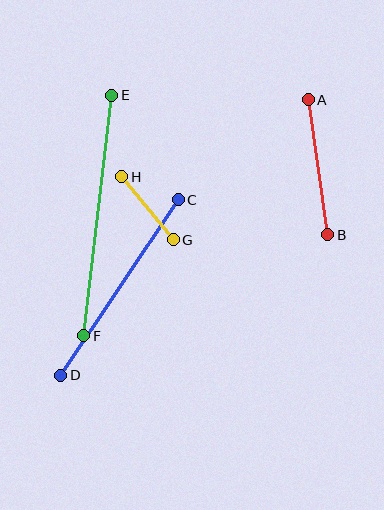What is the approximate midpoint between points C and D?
The midpoint is at approximately (120, 287) pixels.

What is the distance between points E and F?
The distance is approximately 242 pixels.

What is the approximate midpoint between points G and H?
The midpoint is at approximately (147, 208) pixels.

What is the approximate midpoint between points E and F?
The midpoint is at approximately (98, 215) pixels.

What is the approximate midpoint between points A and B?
The midpoint is at approximately (318, 167) pixels.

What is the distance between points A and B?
The distance is approximately 136 pixels.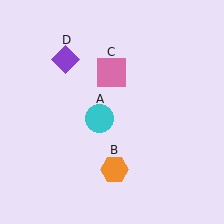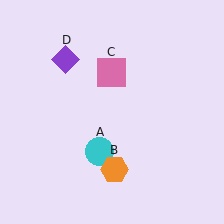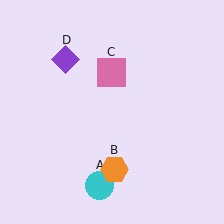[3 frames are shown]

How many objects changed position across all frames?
1 object changed position: cyan circle (object A).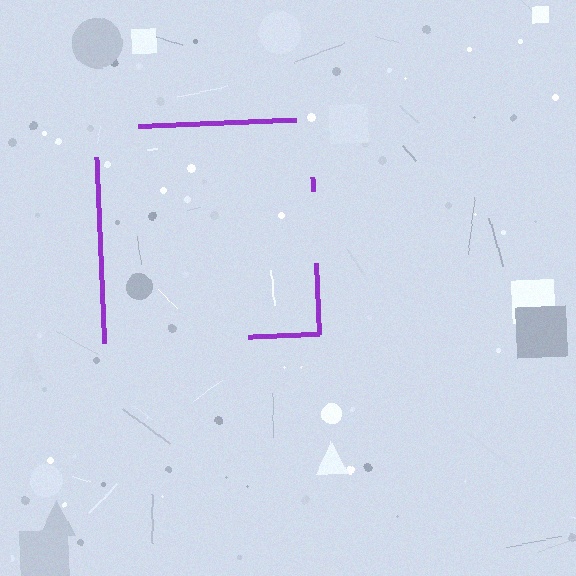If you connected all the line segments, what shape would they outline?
They would outline a square.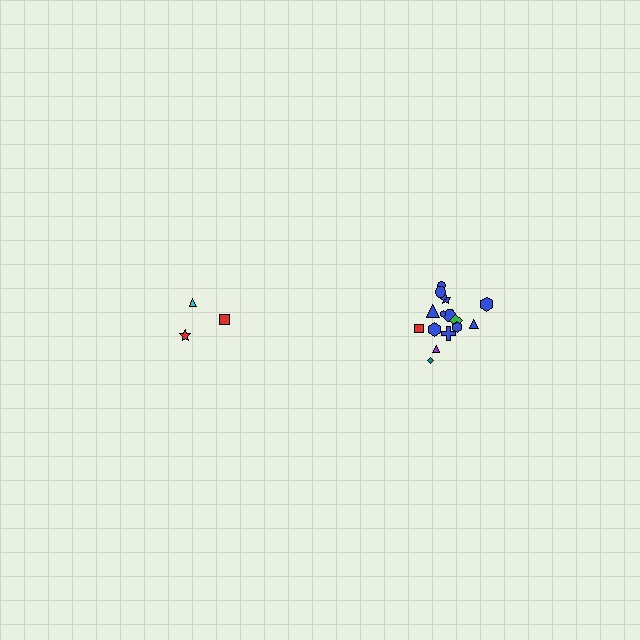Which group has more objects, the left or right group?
The right group.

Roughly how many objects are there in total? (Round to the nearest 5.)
Roughly 20 objects in total.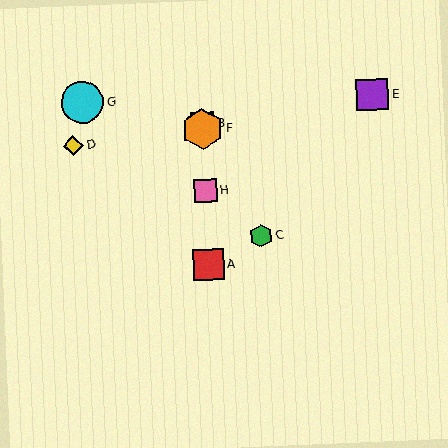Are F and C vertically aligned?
No, F is at x≈203 and C is at x≈261.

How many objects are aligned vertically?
4 objects (A, B, F, H) are aligned vertically.